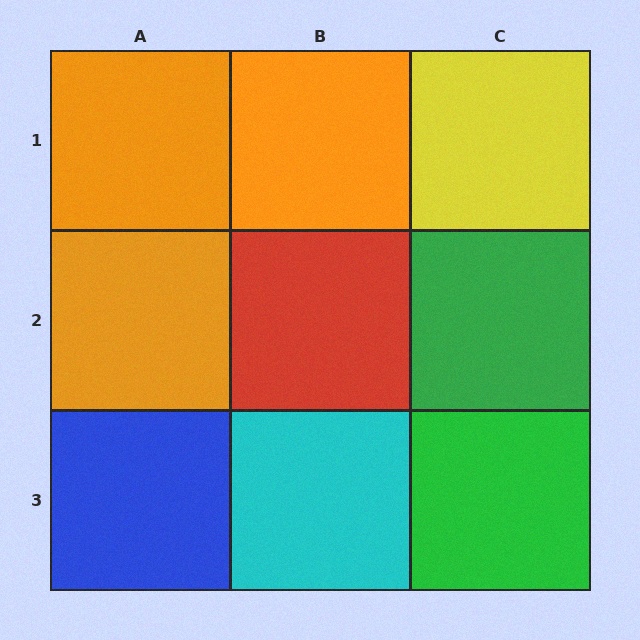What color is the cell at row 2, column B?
Red.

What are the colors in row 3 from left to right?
Blue, cyan, green.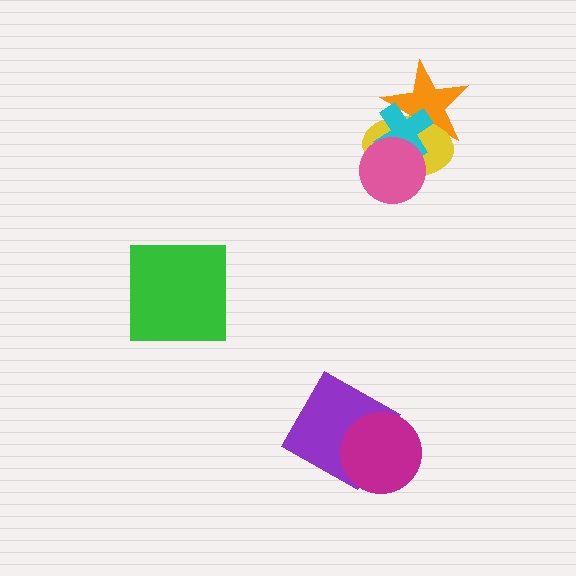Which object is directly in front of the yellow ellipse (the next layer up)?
The cyan cross is directly in front of the yellow ellipse.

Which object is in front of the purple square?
The magenta circle is in front of the purple square.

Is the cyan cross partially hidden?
Yes, it is partially covered by another shape.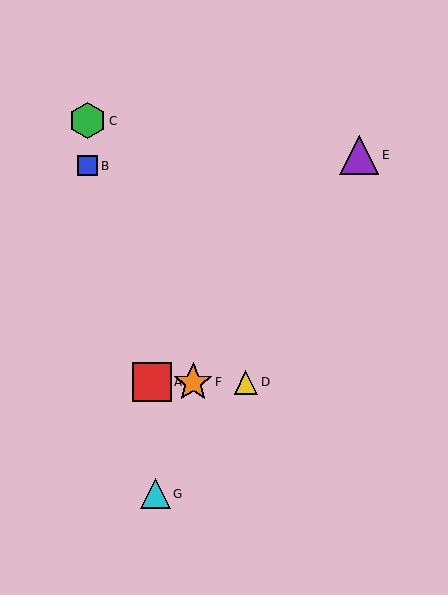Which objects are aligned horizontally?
Objects A, D, F are aligned horizontally.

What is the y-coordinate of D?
Object D is at y≈382.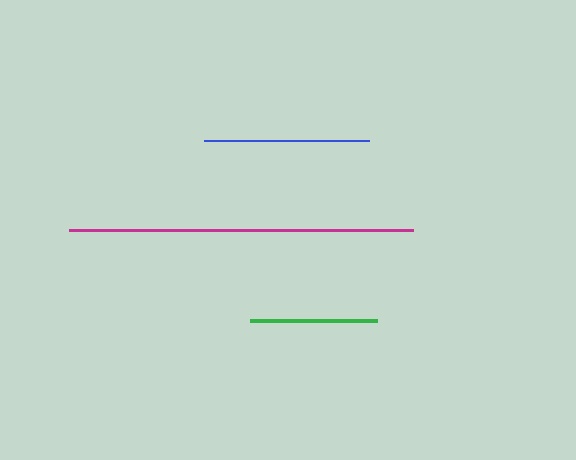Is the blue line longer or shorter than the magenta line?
The magenta line is longer than the blue line.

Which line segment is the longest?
The magenta line is the longest at approximately 344 pixels.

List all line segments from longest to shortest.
From longest to shortest: magenta, blue, green.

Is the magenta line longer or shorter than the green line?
The magenta line is longer than the green line.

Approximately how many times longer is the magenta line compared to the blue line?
The magenta line is approximately 2.1 times the length of the blue line.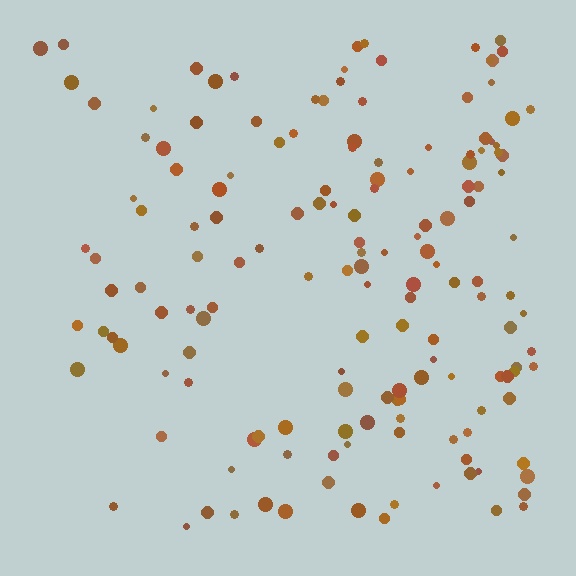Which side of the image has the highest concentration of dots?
The right.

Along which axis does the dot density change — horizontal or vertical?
Horizontal.